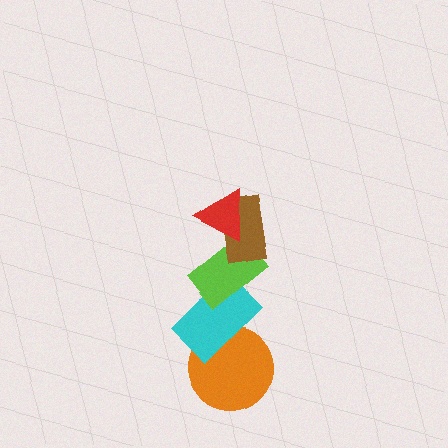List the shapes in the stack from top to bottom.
From top to bottom: the red triangle, the brown rectangle, the lime rectangle, the cyan rectangle, the orange circle.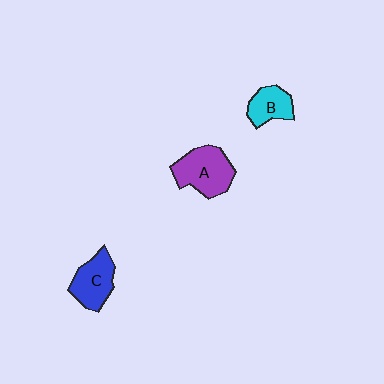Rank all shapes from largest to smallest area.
From largest to smallest: A (purple), C (blue), B (cyan).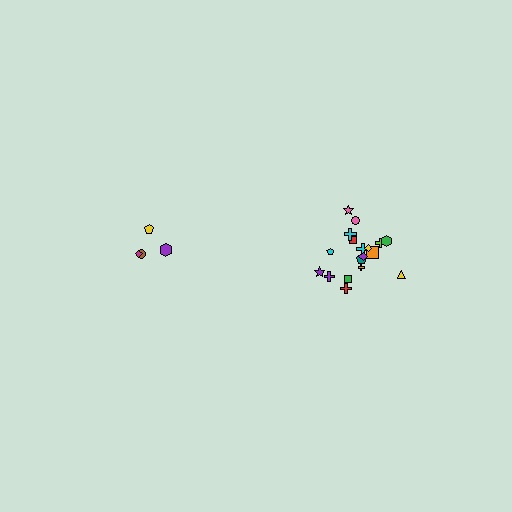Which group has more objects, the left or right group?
The right group.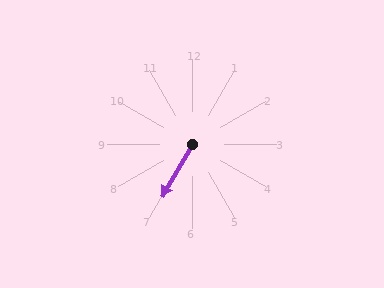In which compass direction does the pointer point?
Southwest.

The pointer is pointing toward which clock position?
Roughly 7 o'clock.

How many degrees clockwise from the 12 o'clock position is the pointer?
Approximately 210 degrees.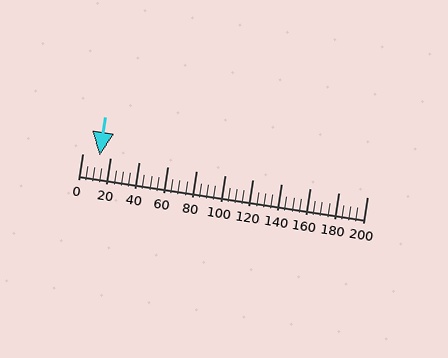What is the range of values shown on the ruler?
The ruler shows values from 0 to 200.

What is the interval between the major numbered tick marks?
The major tick marks are spaced 20 units apart.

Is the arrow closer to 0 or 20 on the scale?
The arrow is closer to 20.